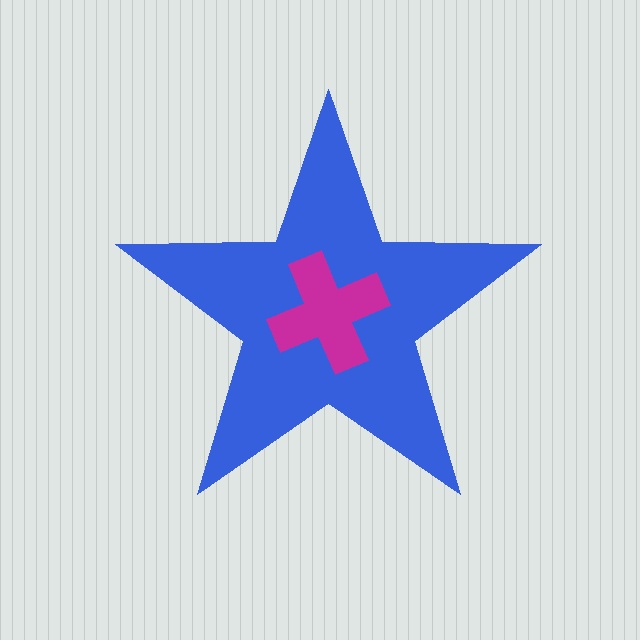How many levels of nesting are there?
2.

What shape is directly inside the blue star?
The magenta cross.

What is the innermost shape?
The magenta cross.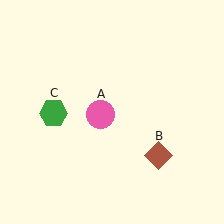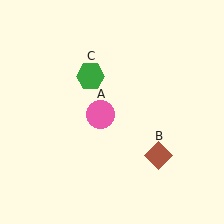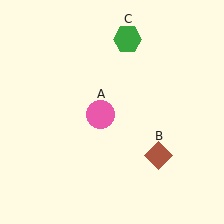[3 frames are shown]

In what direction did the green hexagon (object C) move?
The green hexagon (object C) moved up and to the right.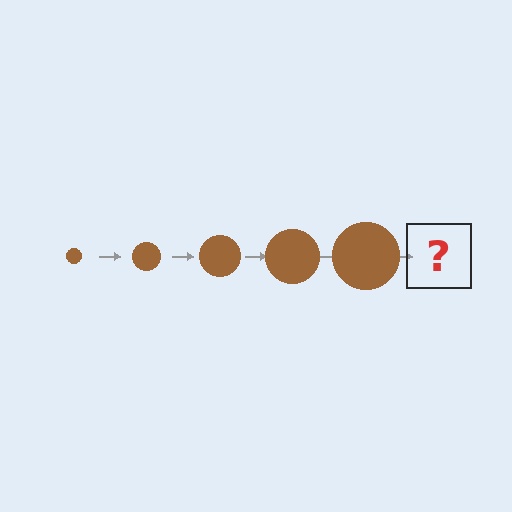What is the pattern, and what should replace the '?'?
The pattern is that the circle gets progressively larger each step. The '?' should be a brown circle, larger than the previous one.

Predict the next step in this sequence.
The next step is a brown circle, larger than the previous one.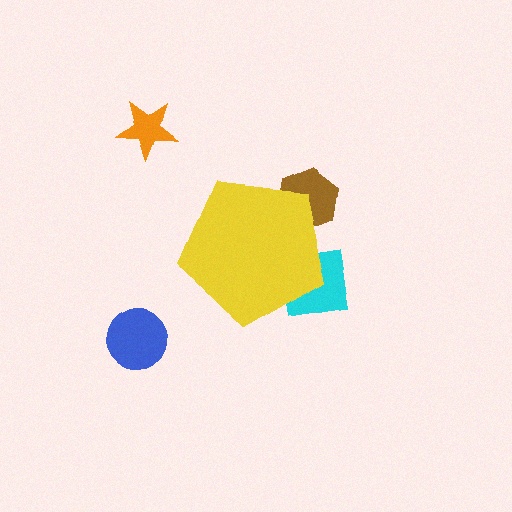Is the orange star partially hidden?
No, the orange star is fully visible.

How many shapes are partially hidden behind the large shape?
2 shapes are partially hidden.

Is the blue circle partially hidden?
No, the blue circle is fully visible.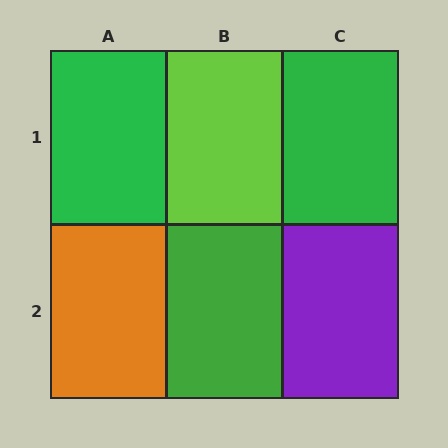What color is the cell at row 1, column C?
Green.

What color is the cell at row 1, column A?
Green.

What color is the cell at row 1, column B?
Lime.